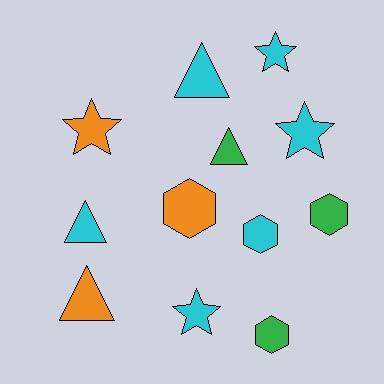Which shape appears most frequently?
Triangle, with 4 objects.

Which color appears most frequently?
Cyan, with 6 objects.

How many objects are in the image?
There are 12 objects.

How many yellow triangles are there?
There are no yellow triangles.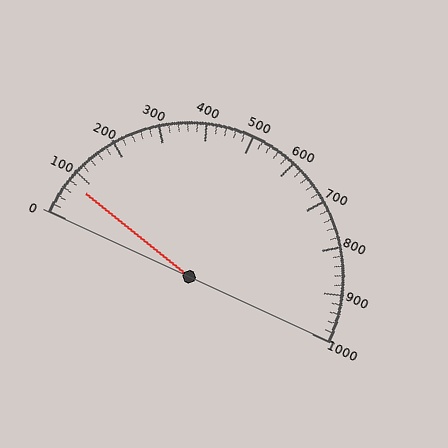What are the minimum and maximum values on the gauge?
The gauge ranges from 0 to 1000.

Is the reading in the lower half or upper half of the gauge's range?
The reading is in the lower half of the range (0 to 1000).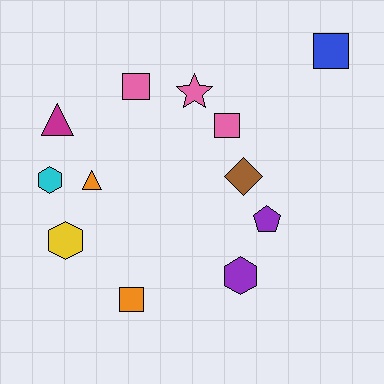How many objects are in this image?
There are 12 objects.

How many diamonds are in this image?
There is 1 diamond.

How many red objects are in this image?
There are no red objects.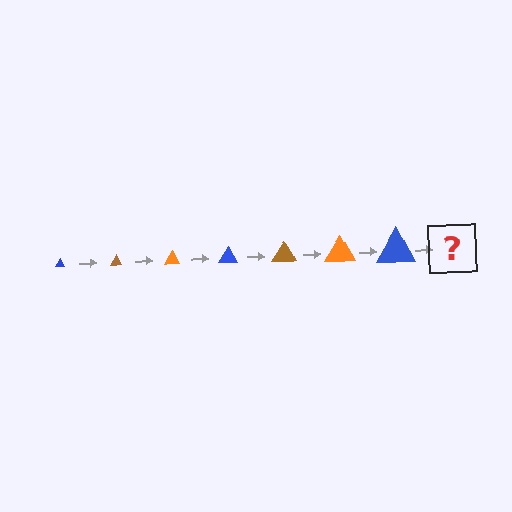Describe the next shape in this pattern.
It should be a brown triangle, larger than the previous one.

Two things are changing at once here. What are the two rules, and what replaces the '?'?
The two rules are that the triangle grows larger each step and the color cycles through blue, brown, and orange. The '?' should be a brown triangle, larger than the previous one.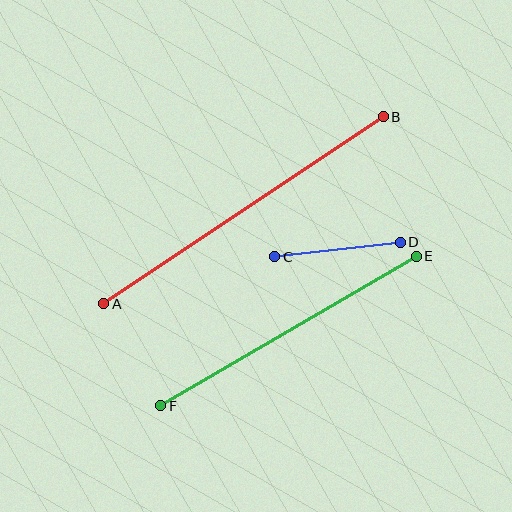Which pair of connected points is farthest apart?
Points A and B are farthest apart.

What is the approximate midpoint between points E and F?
The midpoint is at approximately (289, 331) pixels.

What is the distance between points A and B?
The distance is approximately 336 pixels.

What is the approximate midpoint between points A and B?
The midpoint is at approximately (243, 210) pixels.